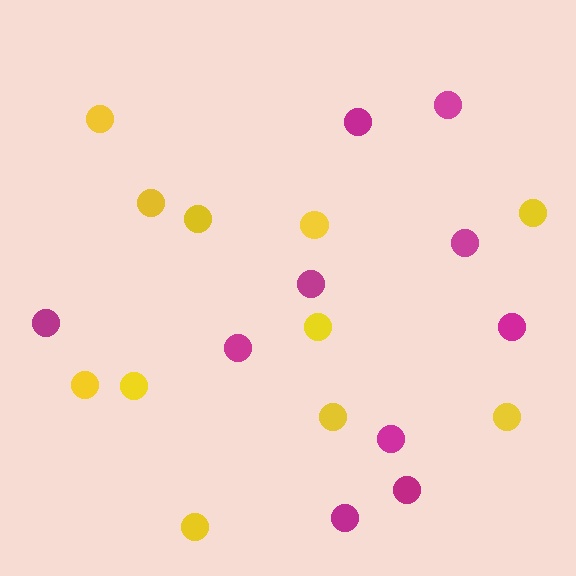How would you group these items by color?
There are 2 groups: one group of yellow circles (11) and one group of magenta circles (10).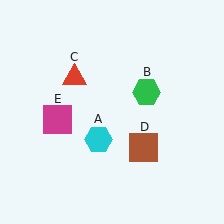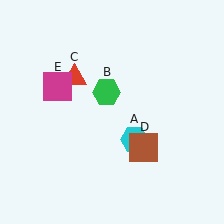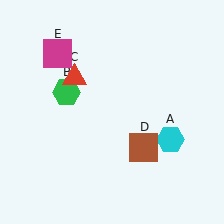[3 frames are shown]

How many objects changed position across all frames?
3 objects changed position: cyan hexagon (object A), green hexagon (object B), magenta square (object E).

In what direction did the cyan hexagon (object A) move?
The cyan hexagon (object A) moved right.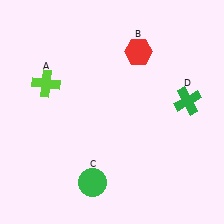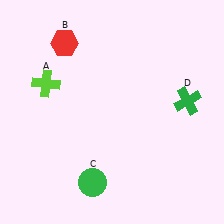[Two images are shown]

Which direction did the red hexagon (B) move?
The red hexagon (B) moved left.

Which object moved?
The red hexagon (B) moved left.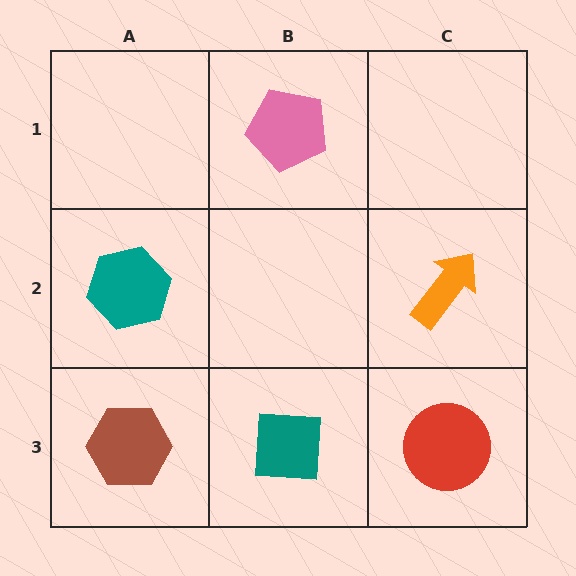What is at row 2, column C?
An orange arrow.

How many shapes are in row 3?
3 shapes.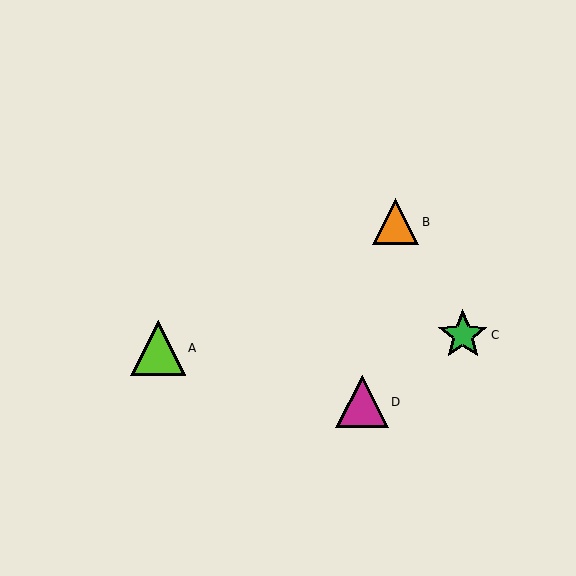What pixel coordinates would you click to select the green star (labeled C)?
Click at (463, 335) to select the green star C.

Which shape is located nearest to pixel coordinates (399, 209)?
The orange triangle (labeled B) at (396, 222) is nearest to that location.